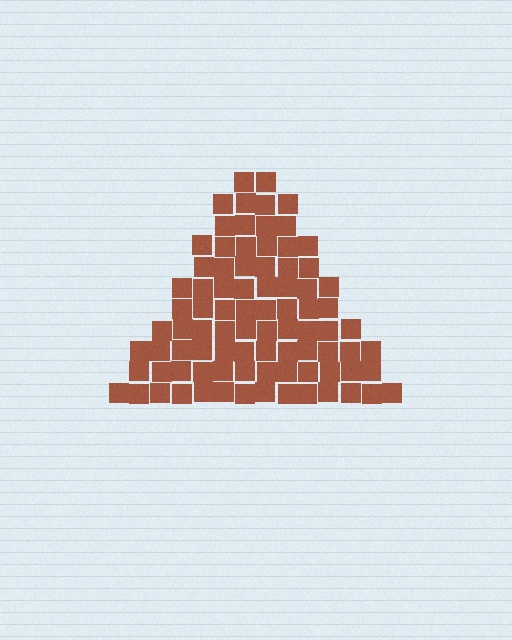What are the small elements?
The small elements are squares.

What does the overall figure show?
The overall figure shows a triangle.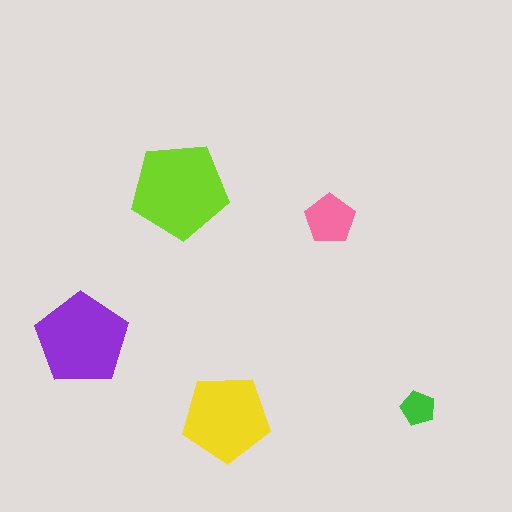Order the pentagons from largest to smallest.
the lime one, the purple one, the yellow one, the pink one, the green one.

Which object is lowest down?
The yellow pentagon is bottommost.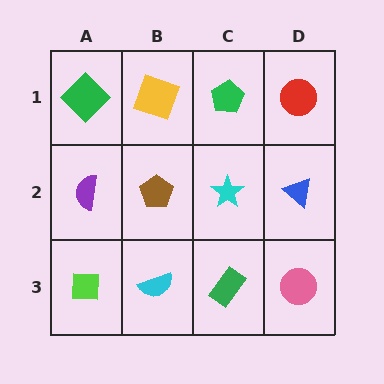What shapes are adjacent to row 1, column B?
A brown pentagon (row 2, column B), a green diamond (row 1, column A), a green pentagon (row 1, column C).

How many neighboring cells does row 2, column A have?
3.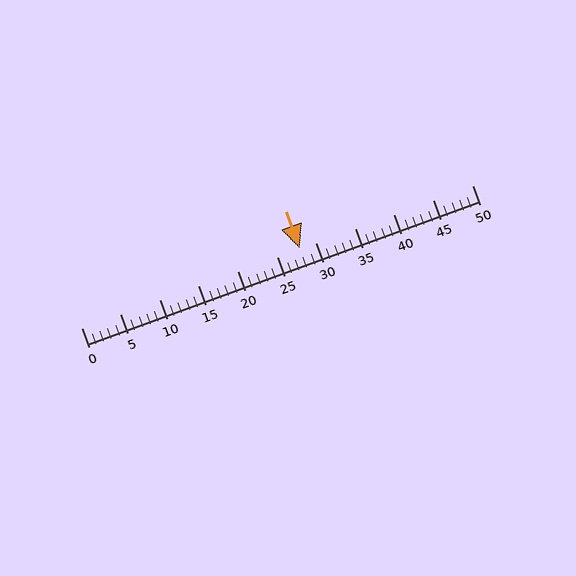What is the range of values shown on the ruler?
The ruler shows values from 0 to 50.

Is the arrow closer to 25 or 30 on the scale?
The arrow is closer to 30.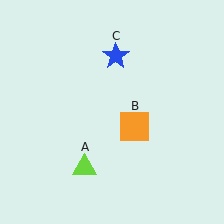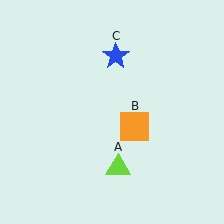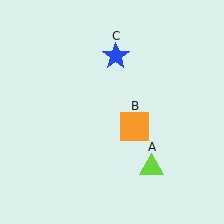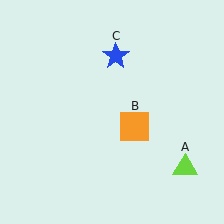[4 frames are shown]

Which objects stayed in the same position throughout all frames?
Orange square (object B) and blue star (object C) remained stationary.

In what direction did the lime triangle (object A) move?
The lime triangle (object A) moved right.